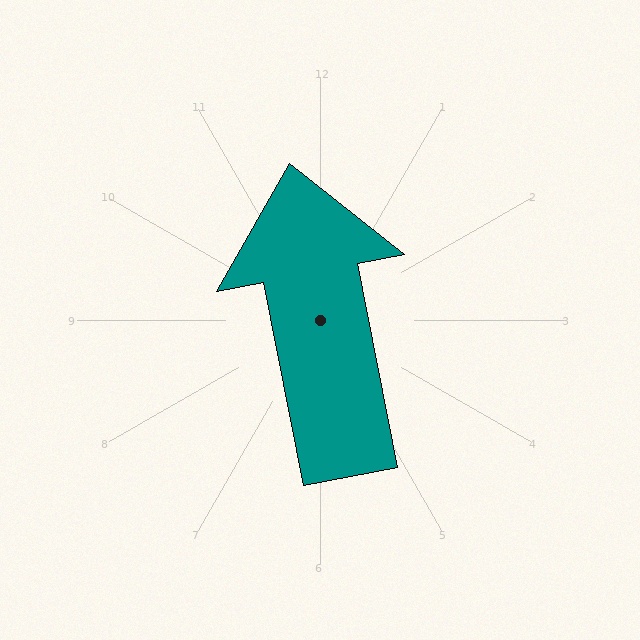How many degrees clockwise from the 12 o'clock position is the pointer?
Approximately 349 degrees.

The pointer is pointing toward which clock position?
Roughly 12 o'clock.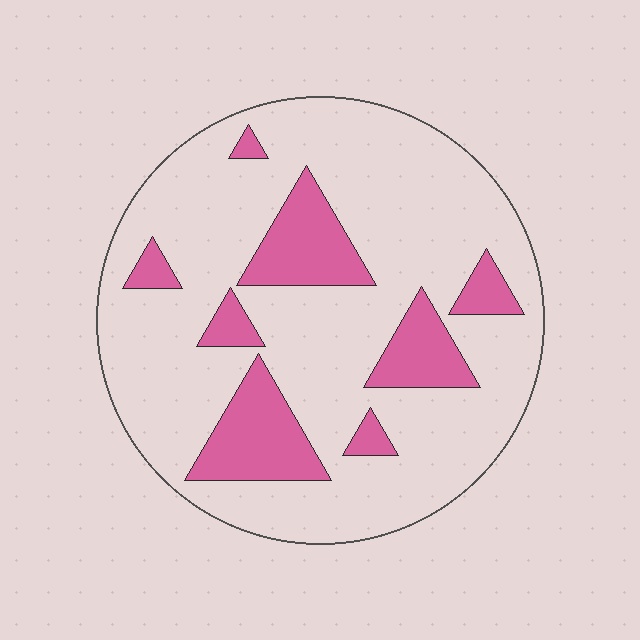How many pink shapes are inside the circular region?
8.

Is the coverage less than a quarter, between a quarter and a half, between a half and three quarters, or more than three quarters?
Less than a quarter.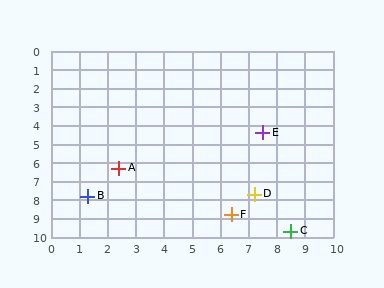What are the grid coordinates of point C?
Point C is at approximately (8.5, 9.7).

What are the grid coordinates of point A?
Point A is at approximately (2.4, 6.3).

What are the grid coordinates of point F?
Point F is at approximately (6.4, 8.8).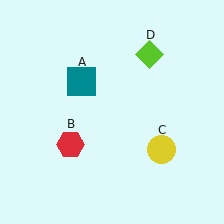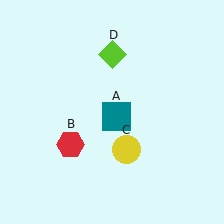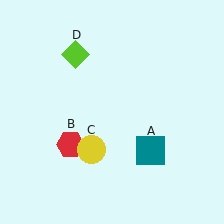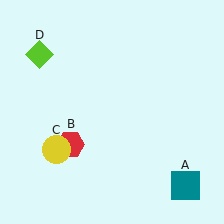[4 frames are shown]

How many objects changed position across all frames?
3 objects changed position: teal square (object A), yellow circle (object C), lime diamond (object D).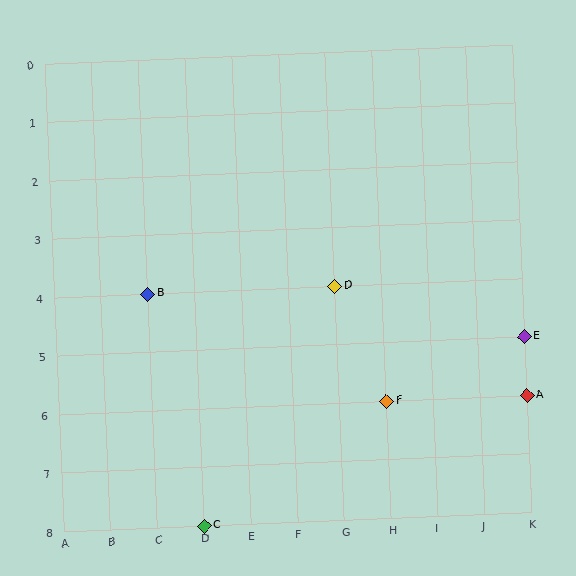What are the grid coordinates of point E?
Point E is at grid coordinates (K, 5).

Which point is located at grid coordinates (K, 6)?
Point A is at (K, 6).